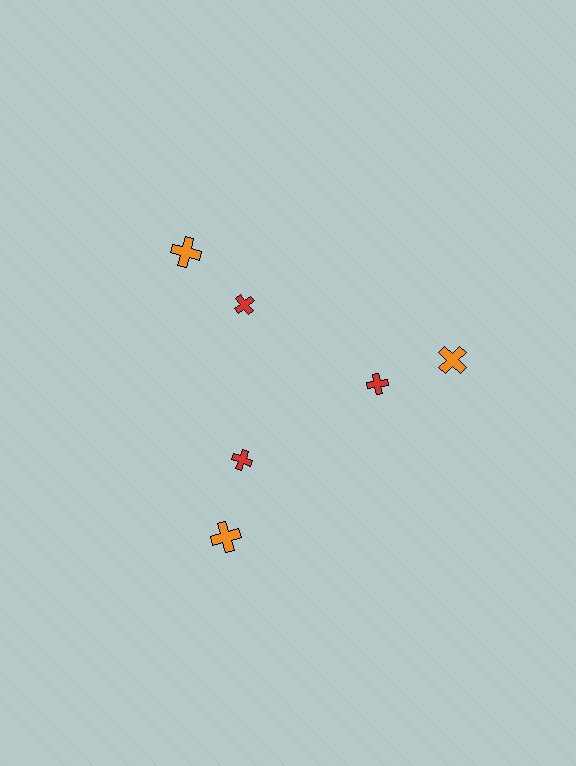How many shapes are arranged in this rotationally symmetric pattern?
There are 6 shapes, arranged in 3 groups of 2.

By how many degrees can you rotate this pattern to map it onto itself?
The pattern maps onto itself every 120 degrees of rotation.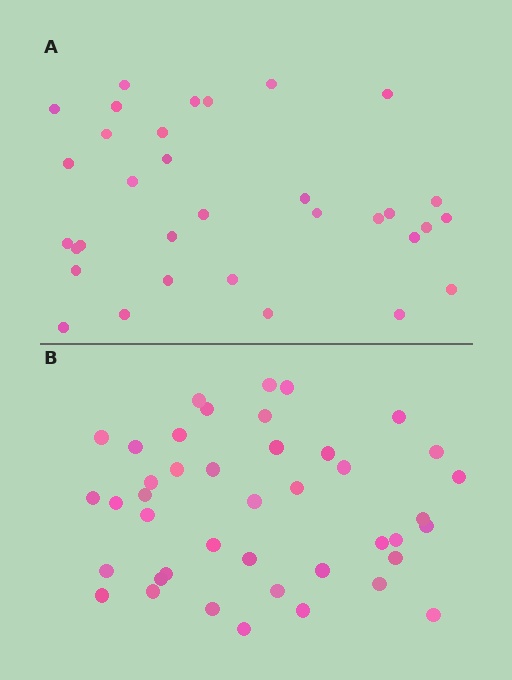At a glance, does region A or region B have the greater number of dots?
Region B (the bottom region) has more dots.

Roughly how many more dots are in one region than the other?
Region B has roughly 8 or so more dots than region A.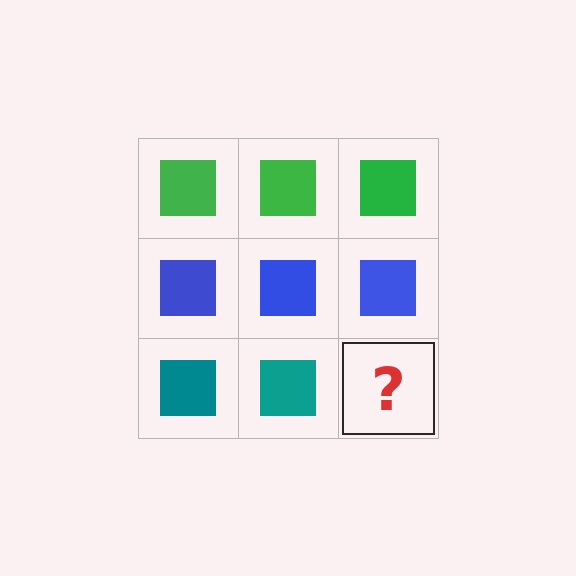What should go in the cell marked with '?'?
The missing cell should contain a teal square.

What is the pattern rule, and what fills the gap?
The rule is that each row has a consistent color. The gap should be filled with a teal square.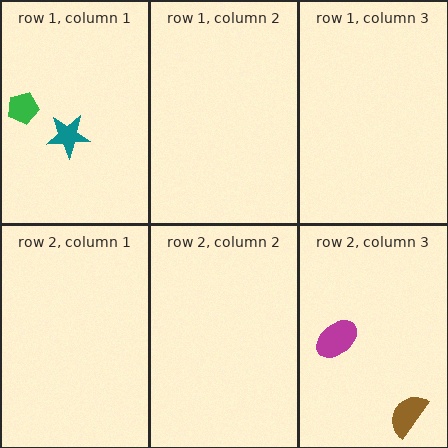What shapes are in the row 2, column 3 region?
The magenta ellipse, the brown semicircle.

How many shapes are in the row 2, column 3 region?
2.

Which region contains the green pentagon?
The row 1, column 1 region.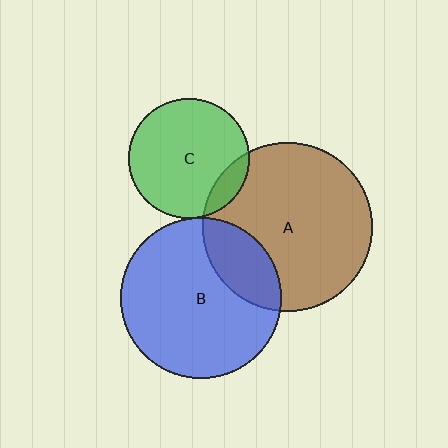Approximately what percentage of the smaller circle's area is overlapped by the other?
Approximately 20%.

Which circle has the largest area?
Circle A (brown).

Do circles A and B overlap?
Yes.